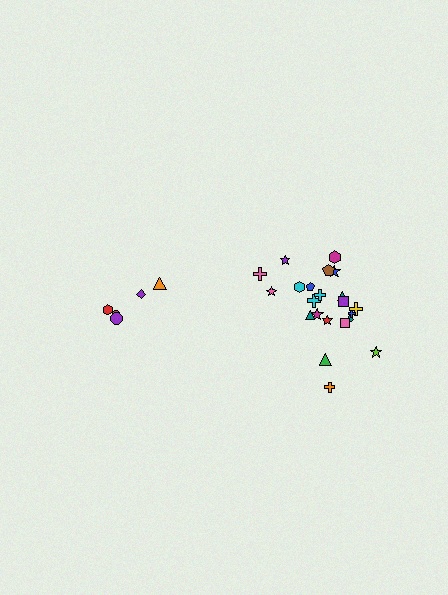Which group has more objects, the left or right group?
The right group.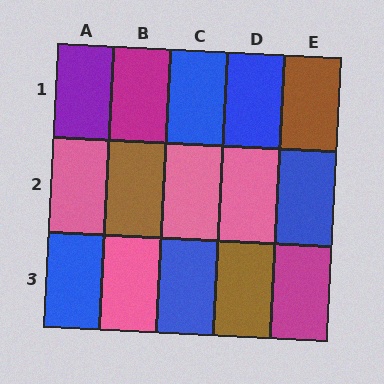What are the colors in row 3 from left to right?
Blue, pink, blue, brown, magenta.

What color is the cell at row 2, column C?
Pink.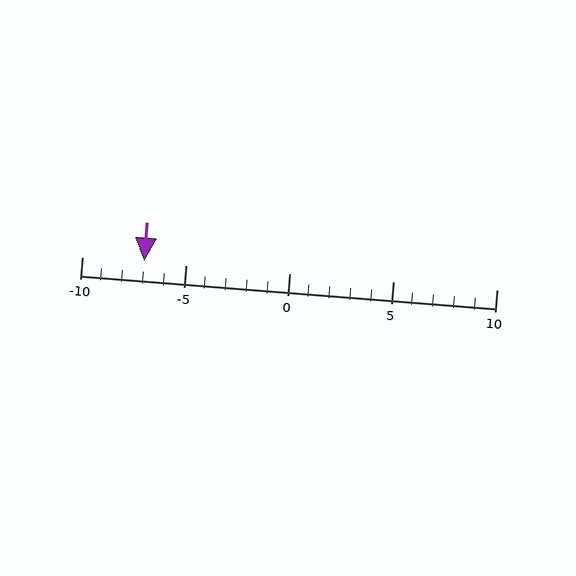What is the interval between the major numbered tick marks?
The major tick marks are spaced 5 units apart.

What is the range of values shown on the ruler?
The ruler shows values from -10 to 10.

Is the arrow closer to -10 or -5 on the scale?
The arrow is closer to -5.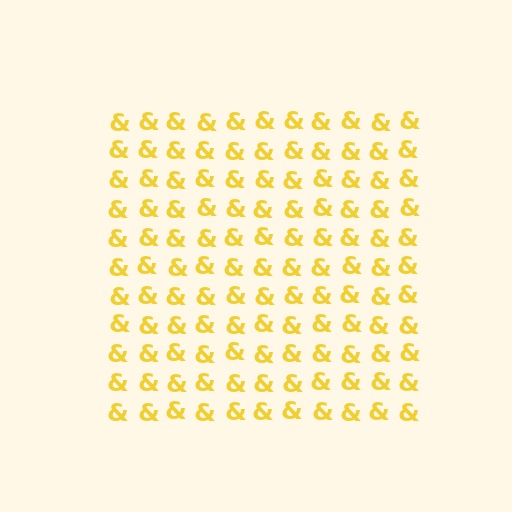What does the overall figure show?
The overall figure shows a square.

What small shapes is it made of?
It is made of small ampersands.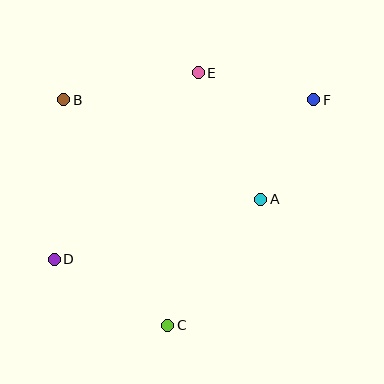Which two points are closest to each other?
Points A and F are closest to each other.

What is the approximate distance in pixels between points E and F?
The distance between E and F is approximately 119 pixels.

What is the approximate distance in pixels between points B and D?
The distance between B and D is approximately 160 pixels.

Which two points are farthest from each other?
Points D and F are farthest from each other.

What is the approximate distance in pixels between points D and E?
The distance between D and E is approximately 236 pixels.